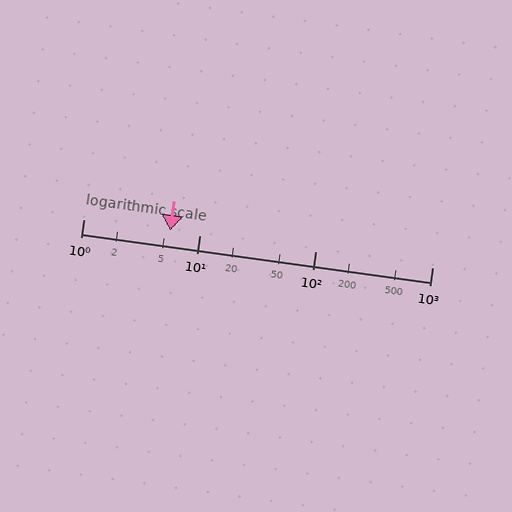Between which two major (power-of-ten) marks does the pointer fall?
The pointer is between 1 and 10.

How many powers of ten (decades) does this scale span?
The scale spans 3 decades, from 1 to 1000.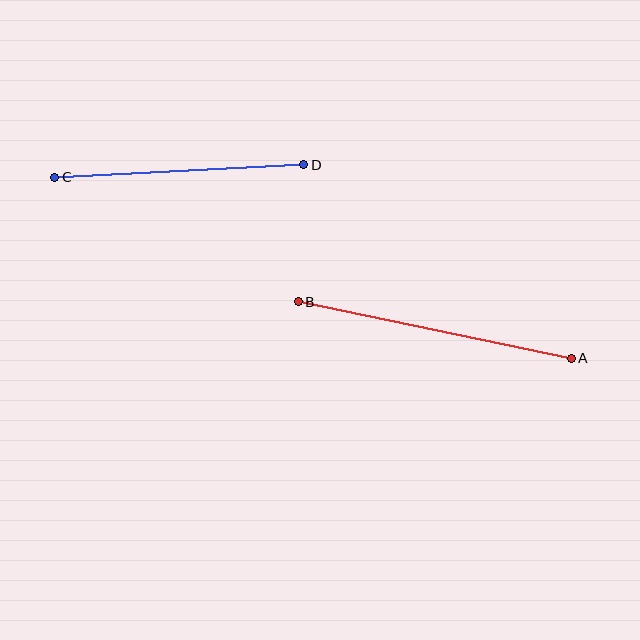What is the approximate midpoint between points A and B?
The midpoint is at approximately (435, 330) pixels.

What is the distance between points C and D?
The distance is approximately 249 pixels.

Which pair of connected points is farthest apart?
Points A and B are farthest apart.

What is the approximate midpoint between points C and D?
The midpoint is at approximately (179, 171) pixels.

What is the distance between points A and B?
The distance is approximately 279 pixels.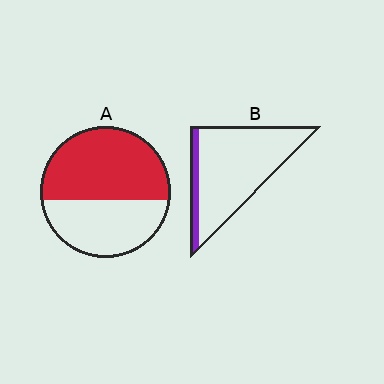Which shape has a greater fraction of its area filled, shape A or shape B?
Shape A.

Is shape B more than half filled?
No.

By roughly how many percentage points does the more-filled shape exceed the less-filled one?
By roughly 45 percentage points (A over B).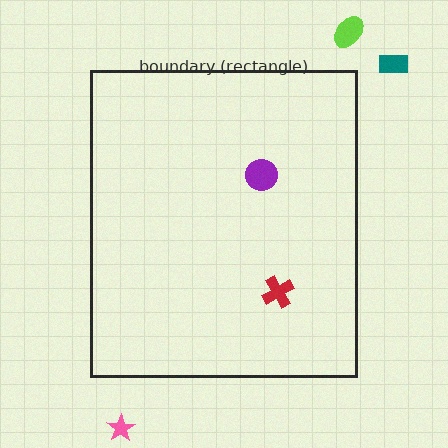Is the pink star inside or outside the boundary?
Outside.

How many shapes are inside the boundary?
2 inside, 3 outside.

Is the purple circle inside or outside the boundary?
Inside.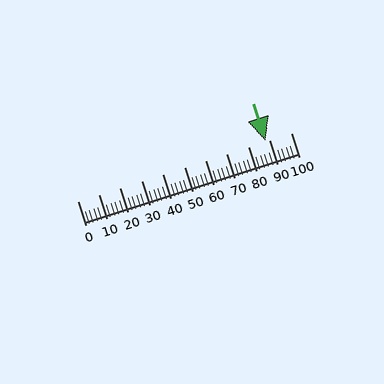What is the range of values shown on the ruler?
The ruler shows values from 0 to 100.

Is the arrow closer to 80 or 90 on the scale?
The arrow is closer to 90.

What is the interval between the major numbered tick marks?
The major tick marks are spaced 10 units apart.